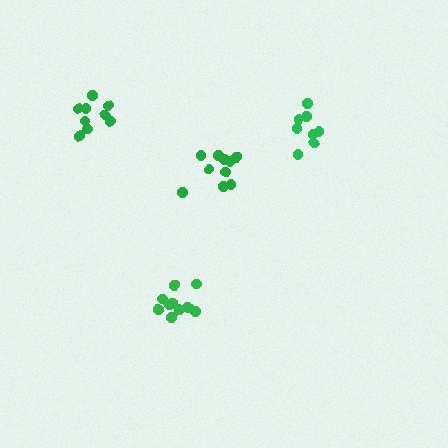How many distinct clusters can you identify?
There are 4 distinct clusters.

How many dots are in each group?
Group 1: 10 dots, Group 2: 9 dots, Group 3: 10 dots, Group 4: 8 dots (37 total).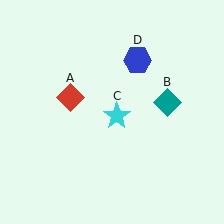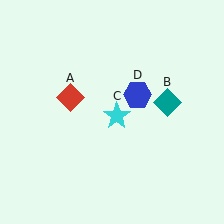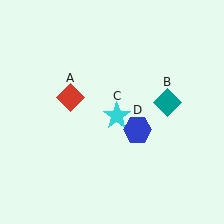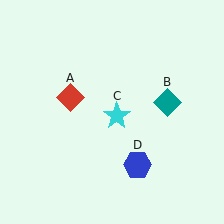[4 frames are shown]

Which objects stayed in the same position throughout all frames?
Red diamond (object A) and teal diamond (object B) and cyan star (object C) remained stationary.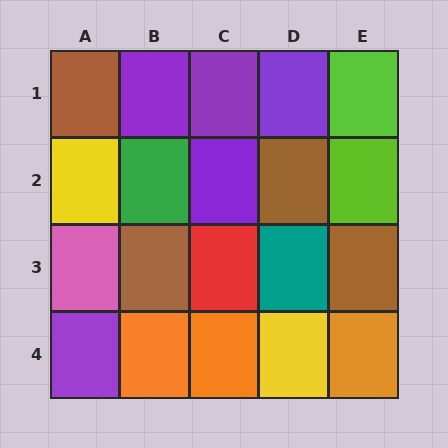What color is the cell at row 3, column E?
Brown.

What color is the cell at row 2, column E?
Lime.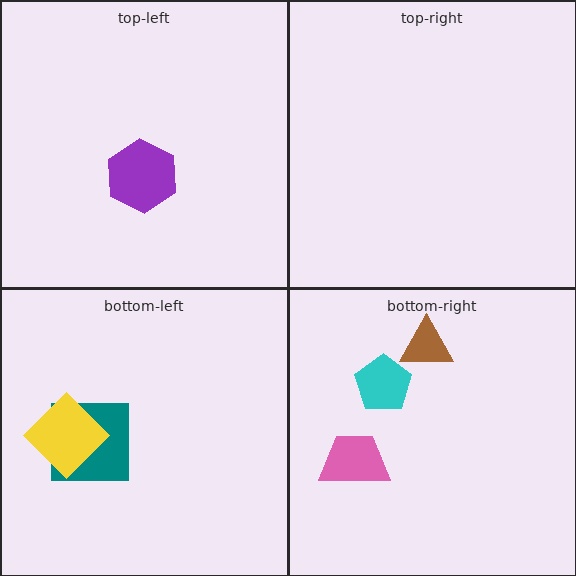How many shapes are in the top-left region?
1.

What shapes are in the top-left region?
The purple hexagon.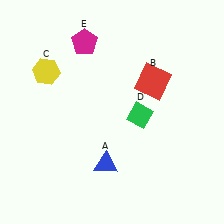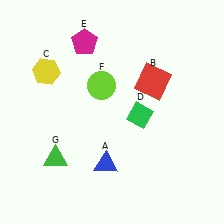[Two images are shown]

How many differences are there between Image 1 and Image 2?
There are 2 differences between the two images.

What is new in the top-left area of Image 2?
A lime circle (F) was added in the top-left area of Image 2.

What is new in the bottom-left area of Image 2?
A green triangle (G) was added in the bottom-left area of Image 2.